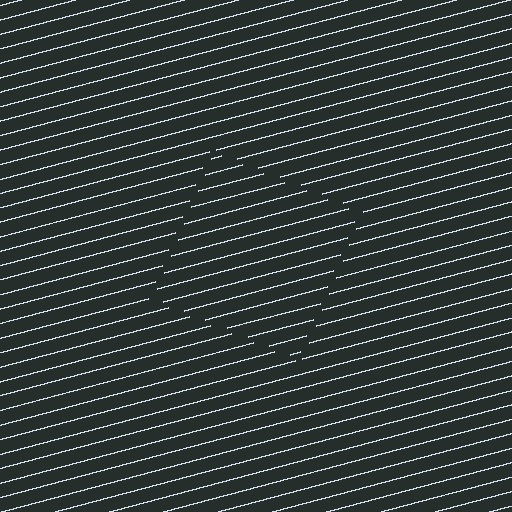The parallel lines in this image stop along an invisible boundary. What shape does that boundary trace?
An illusory square. The interior of the shape contains the same grating, shifted by half a period — the contour is defined by the phase discontinuity where line-ends from the inner and outer gratings abut.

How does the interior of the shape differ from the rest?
The interior of the shape contains the same grating, shifted by half a period — the contour is defined by the phase discontinuity where line-ends from the inner and outer gratings abut.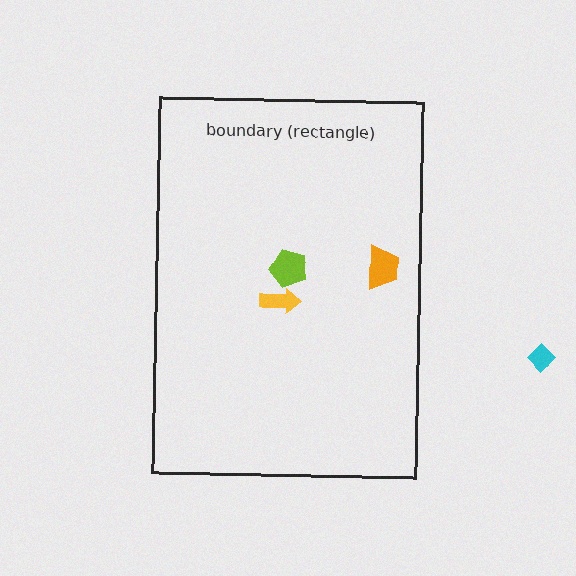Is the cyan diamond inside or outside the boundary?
Outside.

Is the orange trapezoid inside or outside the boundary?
Inside.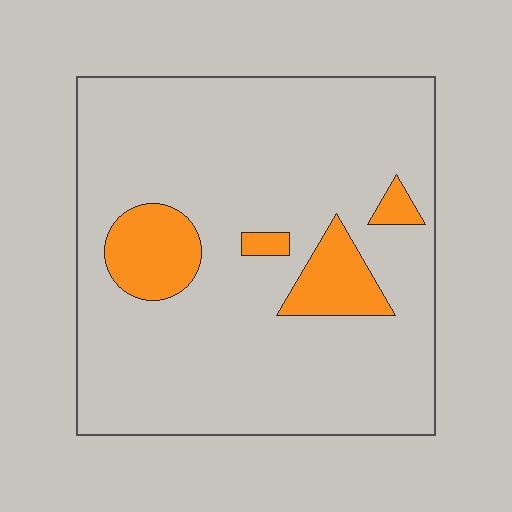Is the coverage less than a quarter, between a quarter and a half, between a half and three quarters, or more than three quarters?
Less than a quarter.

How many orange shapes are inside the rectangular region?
4.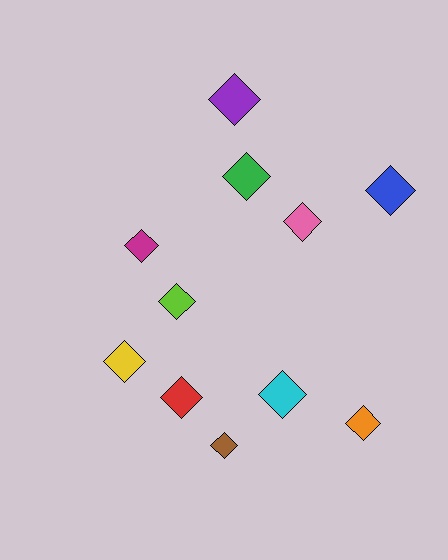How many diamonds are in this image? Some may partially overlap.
There are 11 diamonds.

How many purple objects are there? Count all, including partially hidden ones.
There is 1 purple object.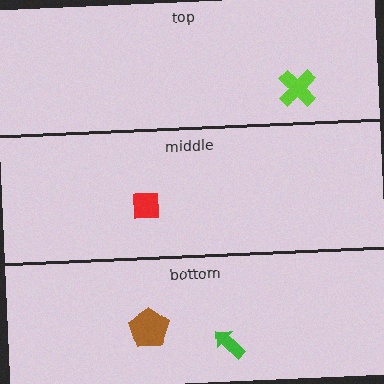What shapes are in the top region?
The lime cross.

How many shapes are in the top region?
1.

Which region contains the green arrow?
The bottom region.